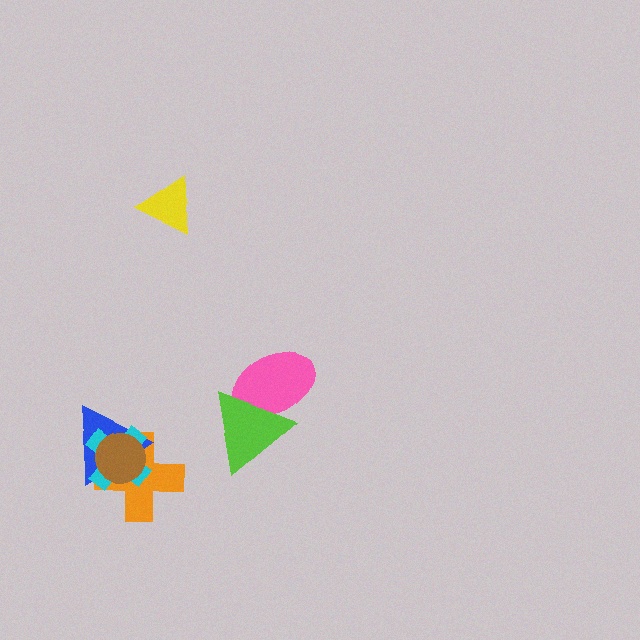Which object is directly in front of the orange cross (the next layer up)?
The blue triangle is directly in front of the orange cross.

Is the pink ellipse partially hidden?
Yes, it is partially covered by another shape.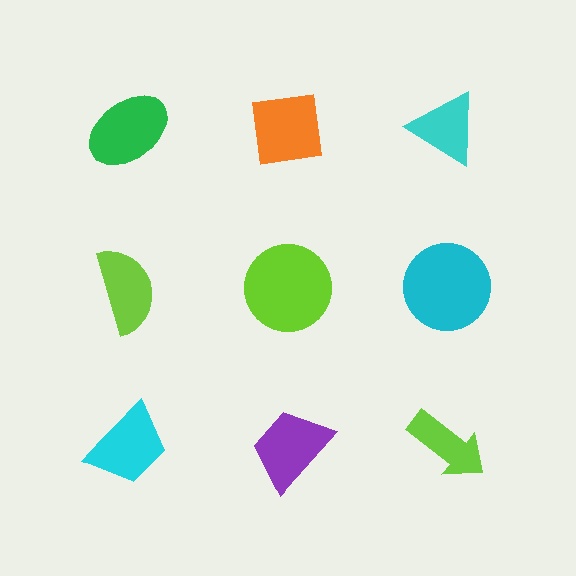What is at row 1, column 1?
A green ellipse.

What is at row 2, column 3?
A cyan circle.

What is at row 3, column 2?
A purple trapezoid.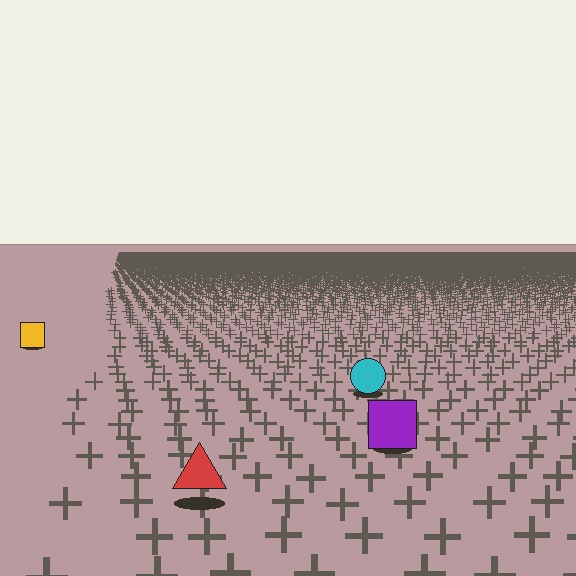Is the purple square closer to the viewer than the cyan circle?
Yes. The purple square is closer — you can tell from the texture gradient: the ground texture is coarser near it.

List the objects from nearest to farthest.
From nearest to farthest: the red triangle, the purple square, the cyan circle, the yellow square.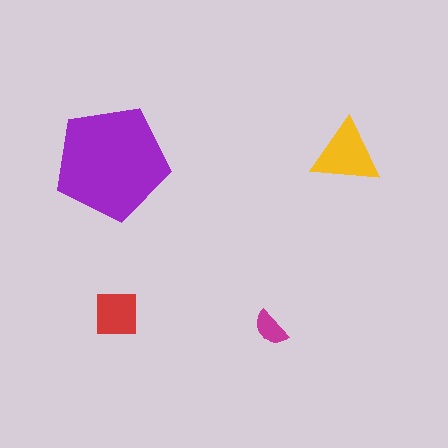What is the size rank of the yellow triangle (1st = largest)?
2nd.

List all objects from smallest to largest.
The magenta semicircle, the red square, the yellow triangle, the purple pentagon.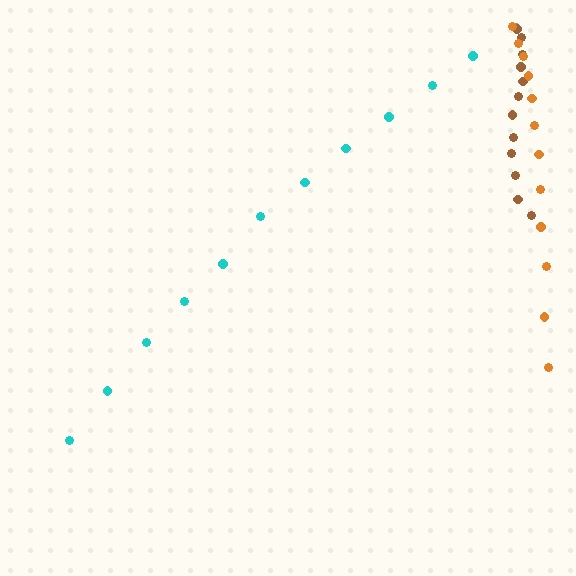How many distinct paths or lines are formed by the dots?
There are 3 distinct paths.